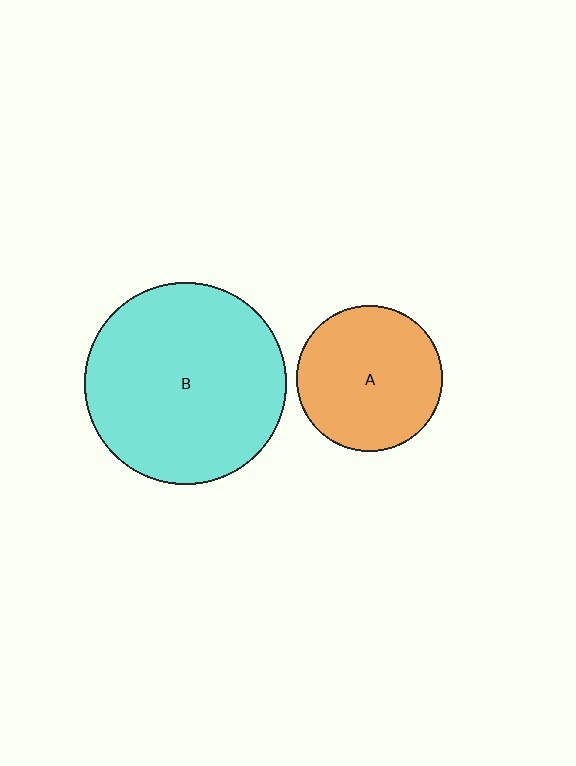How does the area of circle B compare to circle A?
Approximately 1.9 times.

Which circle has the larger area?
Circle B (cyan).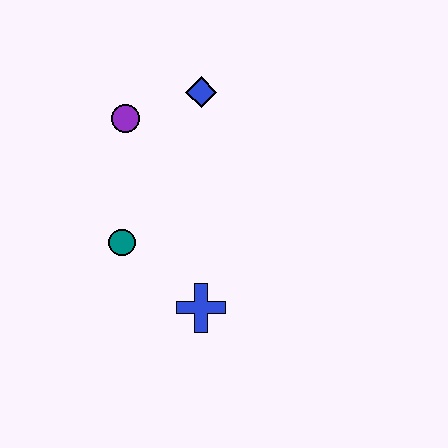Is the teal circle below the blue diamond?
Yes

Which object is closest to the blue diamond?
The purple circle is closest to the blue diamond.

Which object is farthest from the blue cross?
The blue diamond is farthest from the blue cross.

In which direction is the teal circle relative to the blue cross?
The teal circle is to the left of the blue cross.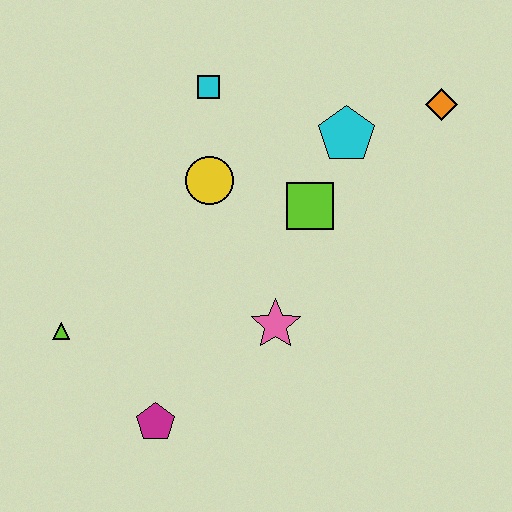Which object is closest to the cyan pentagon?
The lime square is closest to the cyan pentagon.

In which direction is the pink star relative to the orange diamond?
The pink star is below the orange diamond.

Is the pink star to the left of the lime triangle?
No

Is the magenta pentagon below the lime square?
Yes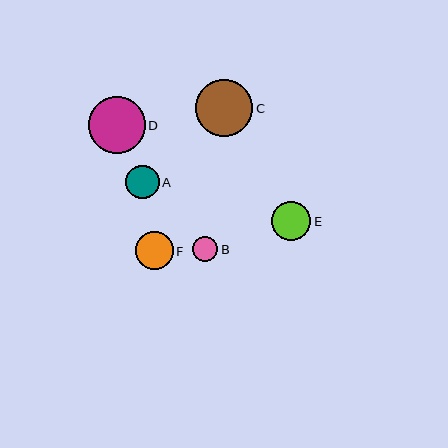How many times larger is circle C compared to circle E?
Circle C is approximately 1.4 times the size of circle E.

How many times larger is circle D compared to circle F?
Circle D is approximately 1.5 times the size of circle F.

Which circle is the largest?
Circle D is the largest with a size of approximately 57 pixels.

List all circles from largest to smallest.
From largest to smallest: D, C, E, F, A, B.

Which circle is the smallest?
Circle B is the smallest with a size of approximately 25 pixels.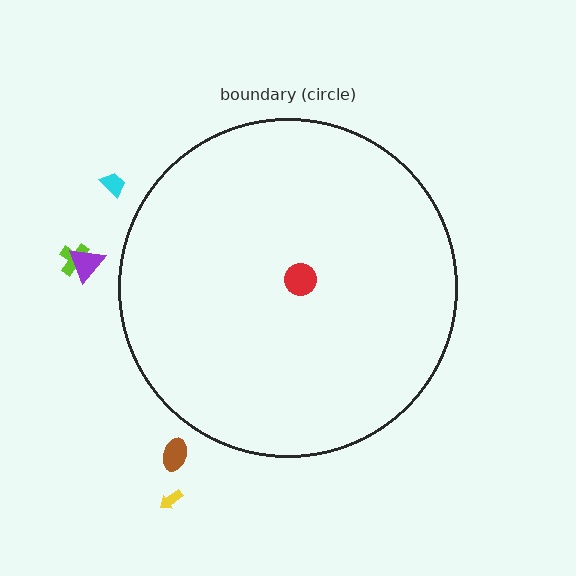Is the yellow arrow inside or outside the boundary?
Outside.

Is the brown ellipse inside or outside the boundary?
Outside.